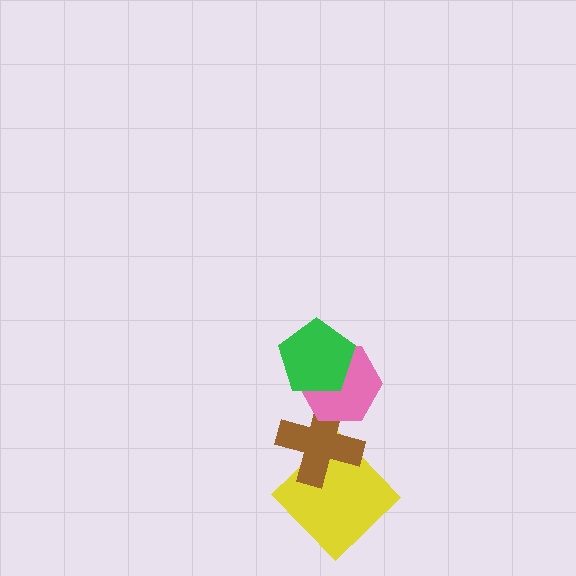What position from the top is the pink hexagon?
The pink hexagon is 2nd from the top.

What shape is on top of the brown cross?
The pink hexagon is on top of the brown cross.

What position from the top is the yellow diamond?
The yellow diamond is 4th from the top.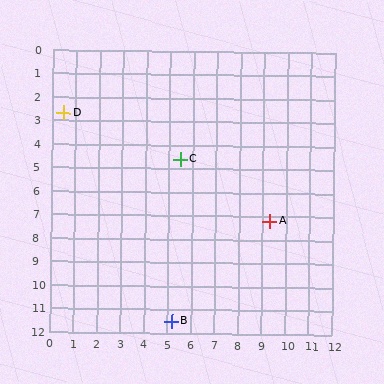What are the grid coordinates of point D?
Point D is at approximately (0.5, 2.7).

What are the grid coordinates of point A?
Point A is at approximately (9.3, 7.2).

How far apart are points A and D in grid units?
Points A and D are about 9.9 grid units apart.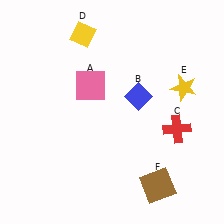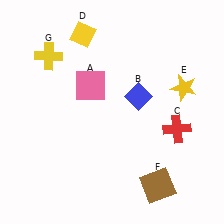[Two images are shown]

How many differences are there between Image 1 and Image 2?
There is 1 difference between the two images.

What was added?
A yellow cross (G) was added in Image 2.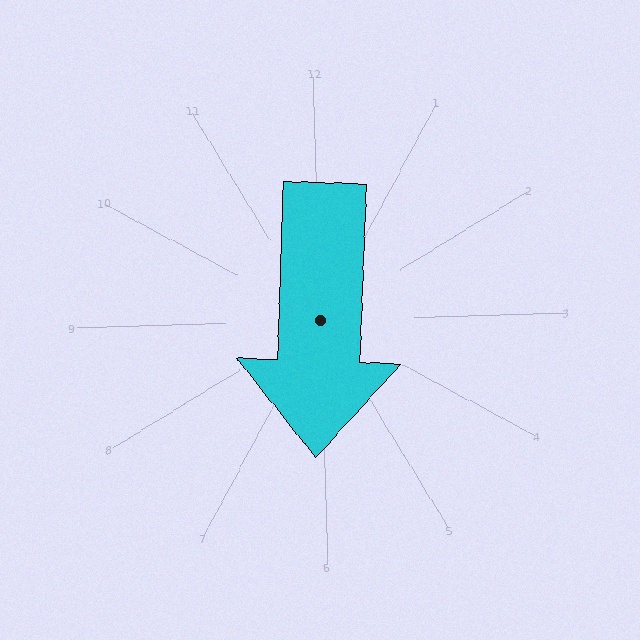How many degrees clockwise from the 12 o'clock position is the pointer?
Approximately 184 degrees.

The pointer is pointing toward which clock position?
Roughly 6 o'clock.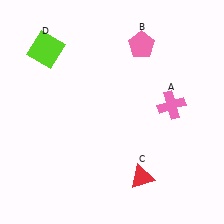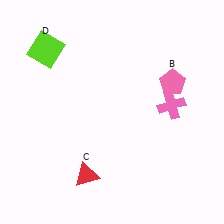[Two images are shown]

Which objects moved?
The objects that moved are: the pink pentagon (B), the red triangle (C).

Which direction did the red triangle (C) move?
The red triangle (C) moved left.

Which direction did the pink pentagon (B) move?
The pink pentagon (B) moved down.